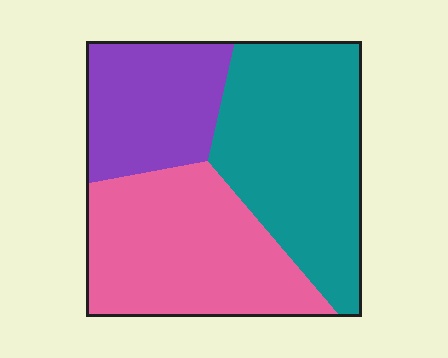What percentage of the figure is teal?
Teal covers 40% of the figure.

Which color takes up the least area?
Purple, at roughly 25%.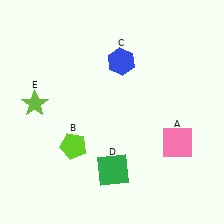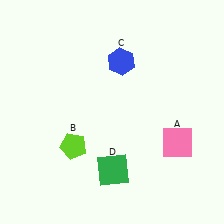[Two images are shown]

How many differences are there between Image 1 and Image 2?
There is 1 difference between the two images.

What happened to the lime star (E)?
The lime star (E) was removed in Image 2. It was in the top-left area of Image 1.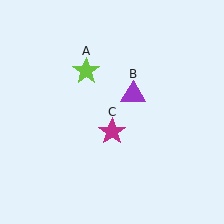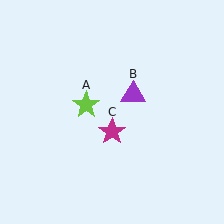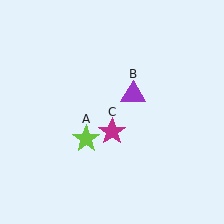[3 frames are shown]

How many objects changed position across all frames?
1 object changed position: lime star (object A).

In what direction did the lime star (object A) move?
The lime star (object A) moved down.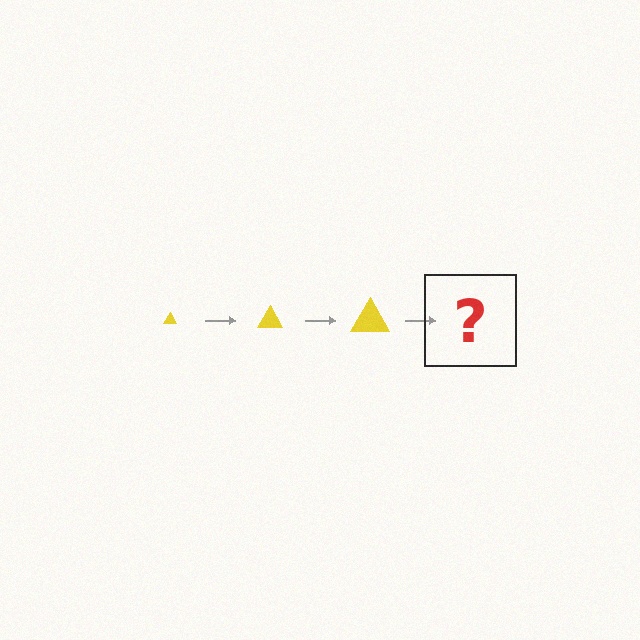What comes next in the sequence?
The next element should be a yellow triangle, larger than the previous one.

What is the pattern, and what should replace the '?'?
The pattern is that the triangle gets progressively larger each step. The '?' should be a yellow triangle, larger than the previous one.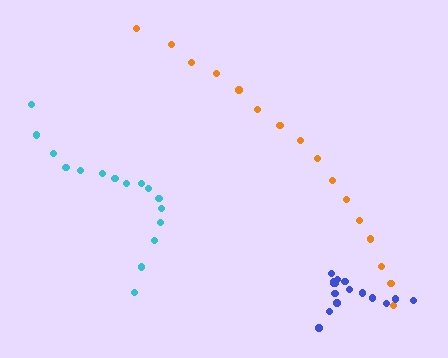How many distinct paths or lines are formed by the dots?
There are 3 distinct paths.